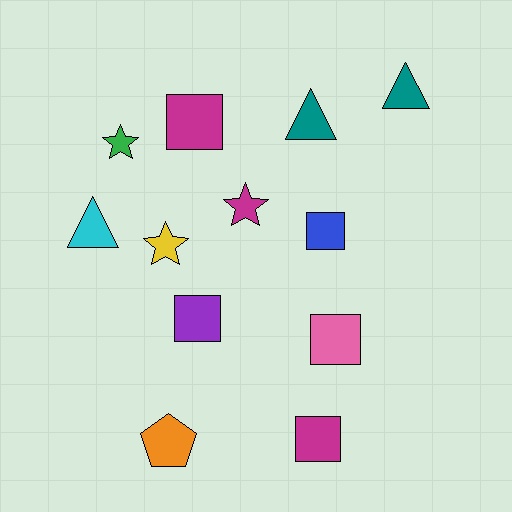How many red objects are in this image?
There are no red objects.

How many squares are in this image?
There are 5 squares.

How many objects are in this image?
There are 12 objects.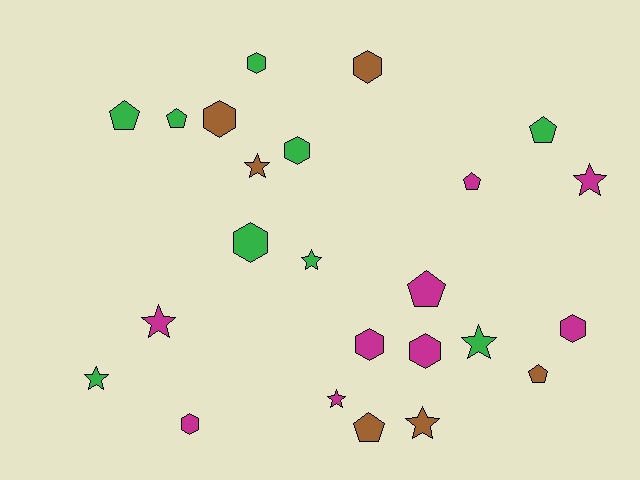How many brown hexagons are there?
There are 2 brown hexagons.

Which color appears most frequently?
Green, with 9 objects.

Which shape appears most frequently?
Hexagon, with 9 objects.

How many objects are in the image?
There are 24 objects.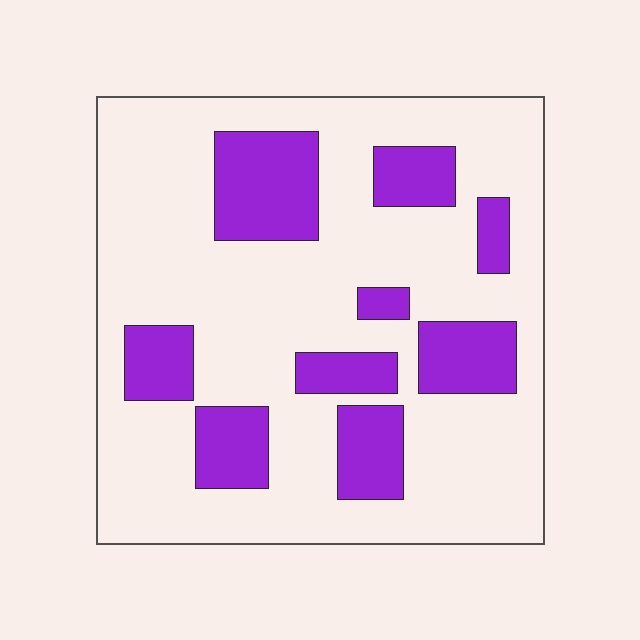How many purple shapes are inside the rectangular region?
9.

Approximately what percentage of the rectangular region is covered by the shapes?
Approximately 25%.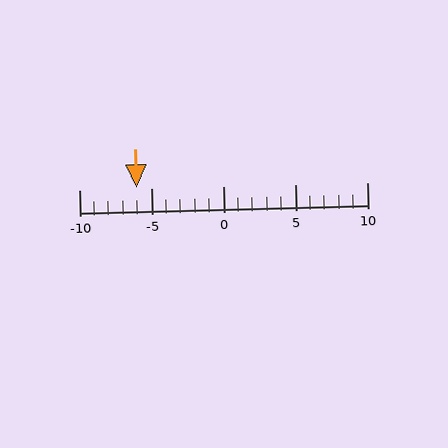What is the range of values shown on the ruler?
The ruler shows values from -10 to 10.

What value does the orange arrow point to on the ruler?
The orange arrow points to approximately -6.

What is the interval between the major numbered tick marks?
The major tick marks are spaced 5 units apart.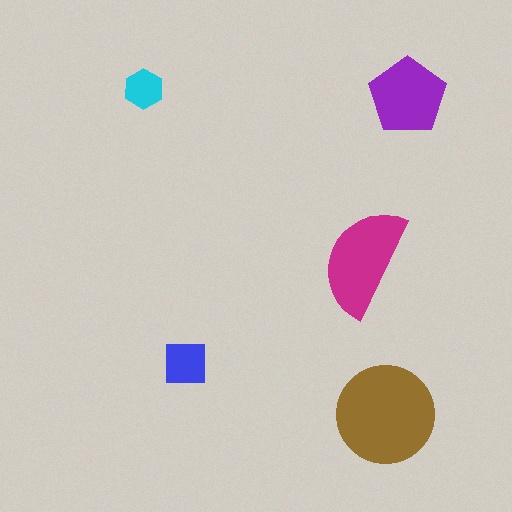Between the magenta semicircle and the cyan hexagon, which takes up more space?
The magenta semicircle.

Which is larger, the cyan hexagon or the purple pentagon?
The purple pentagon.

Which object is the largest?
The brown circle.